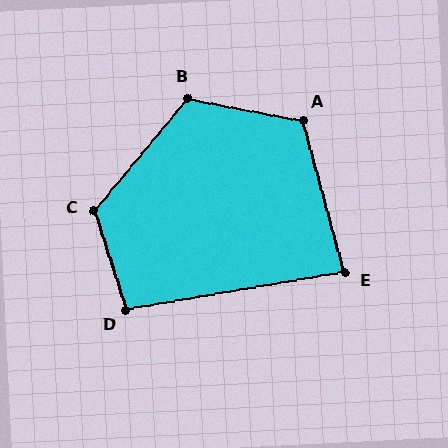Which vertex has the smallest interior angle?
E, at approximately 84 degrees.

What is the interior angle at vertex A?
Approximately 116 degrees (obtuse).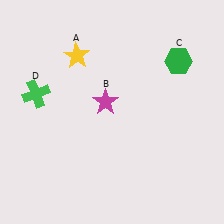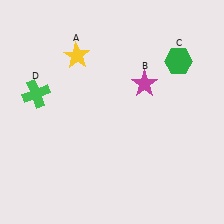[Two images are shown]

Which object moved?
The magenta star (B) moved right.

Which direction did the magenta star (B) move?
The magenta star (B) moved right.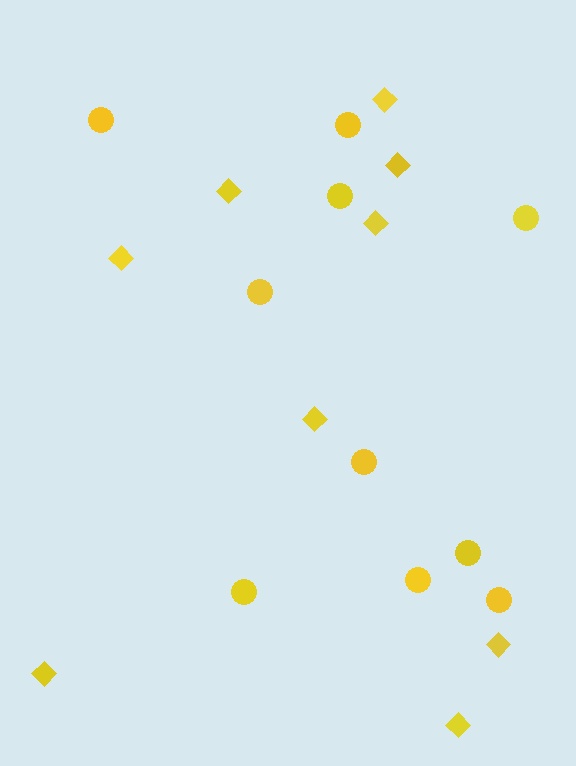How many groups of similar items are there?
There are 2 groups: one group of diamonds (9) and one group of circles (10).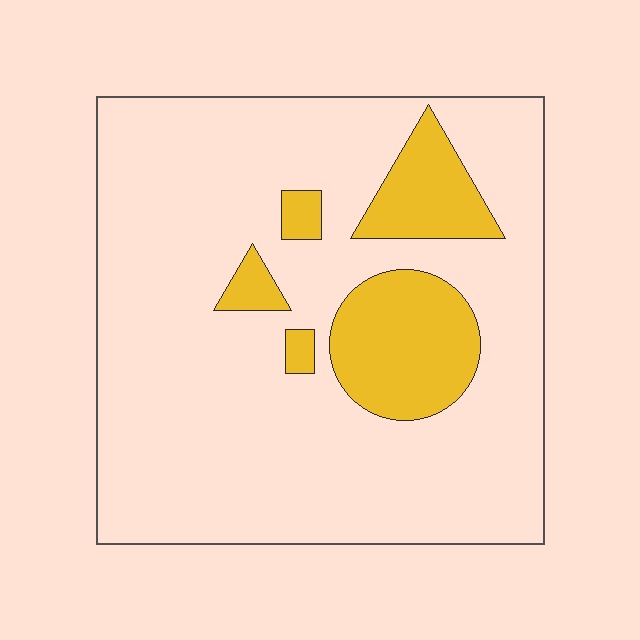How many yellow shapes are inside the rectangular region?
5.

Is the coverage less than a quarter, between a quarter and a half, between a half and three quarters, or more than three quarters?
Less than a quarter.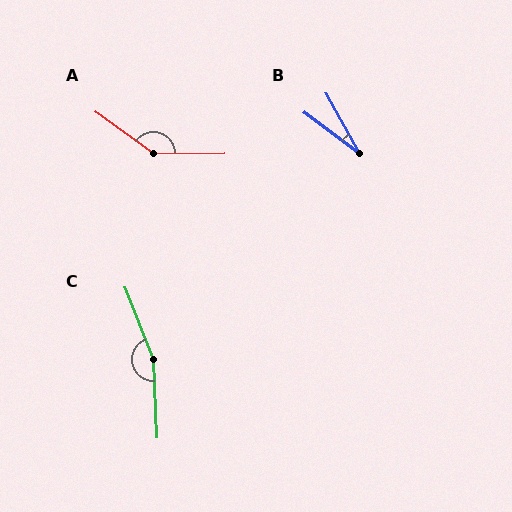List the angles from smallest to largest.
B (24°), A (144°), C (161°).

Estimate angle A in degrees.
Approximately 144 degrees.